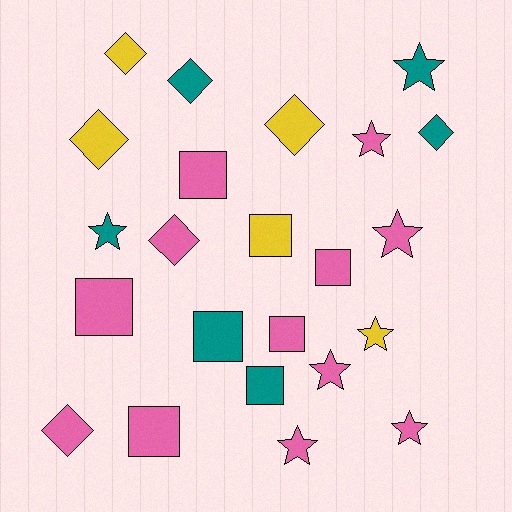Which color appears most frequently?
Pink, with 12 objects.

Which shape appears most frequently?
Square, with 8 objects.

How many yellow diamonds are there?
There are 3 yellow diamonds.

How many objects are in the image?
There are 23 objects.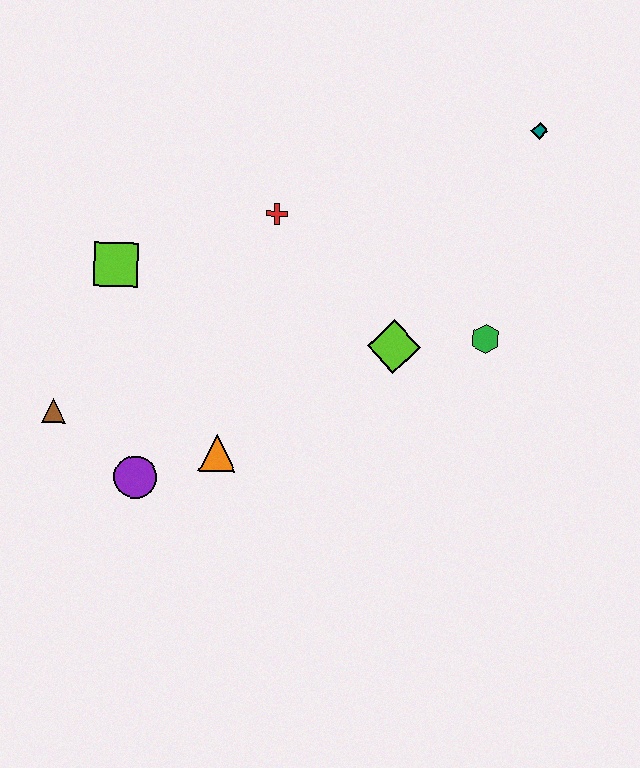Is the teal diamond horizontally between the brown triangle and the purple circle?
No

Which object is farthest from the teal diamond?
The brown triangle is farthest from the teal diamond.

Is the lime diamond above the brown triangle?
Yes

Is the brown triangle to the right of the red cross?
No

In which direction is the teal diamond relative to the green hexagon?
The teal diamond is above the green hexagon.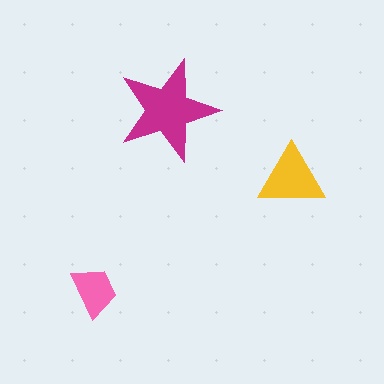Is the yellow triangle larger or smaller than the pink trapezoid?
Larger.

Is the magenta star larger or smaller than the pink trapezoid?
Larger.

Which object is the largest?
The magenta star.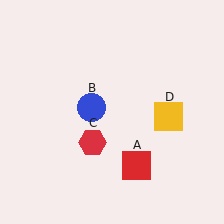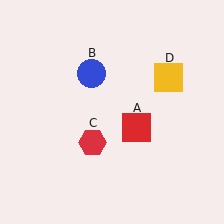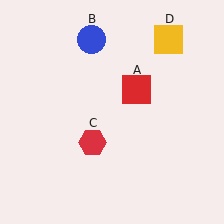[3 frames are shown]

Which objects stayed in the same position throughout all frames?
Red hexagon (object C) remained stationary.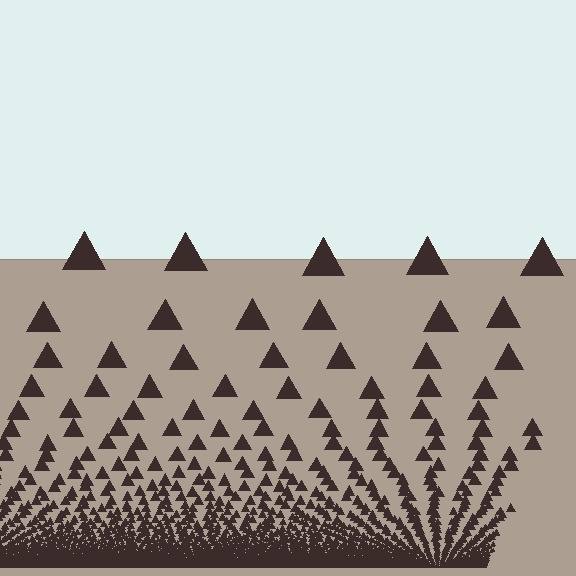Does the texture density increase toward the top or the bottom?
Density increases toward the bottom.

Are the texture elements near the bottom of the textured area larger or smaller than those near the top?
Smaller. The gradient is inverted — elements near the bottom are smaller and denser.